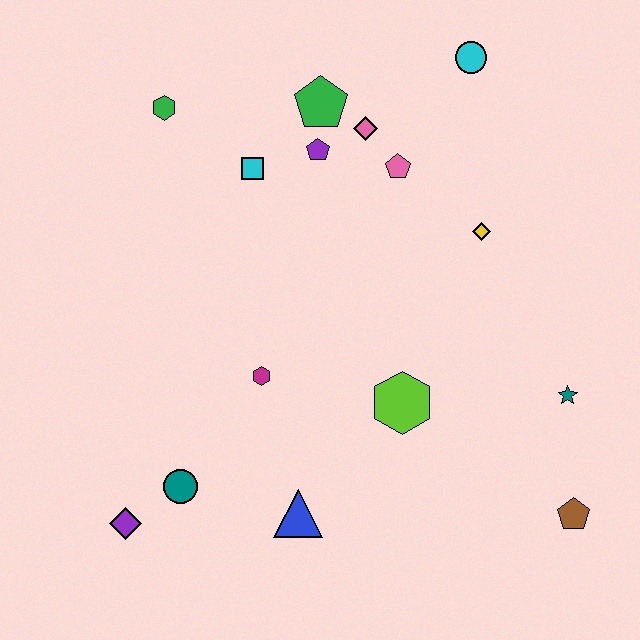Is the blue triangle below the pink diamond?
Yes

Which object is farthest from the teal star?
The green hexagon is farthest from the teal star.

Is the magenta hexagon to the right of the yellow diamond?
No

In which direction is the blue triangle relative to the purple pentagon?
The blue triangle is below the purple pentagon.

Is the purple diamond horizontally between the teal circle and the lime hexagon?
No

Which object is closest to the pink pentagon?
The pink diamond is closest to the pink pentagon.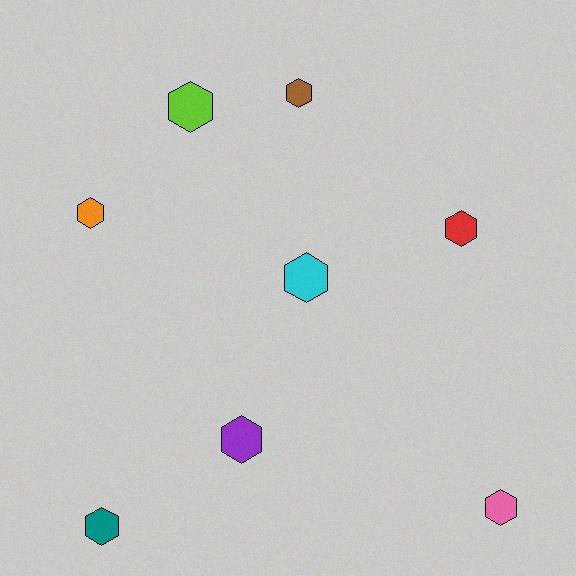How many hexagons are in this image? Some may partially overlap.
There are 8 hexagons.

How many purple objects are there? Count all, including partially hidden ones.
There is 1 purple object.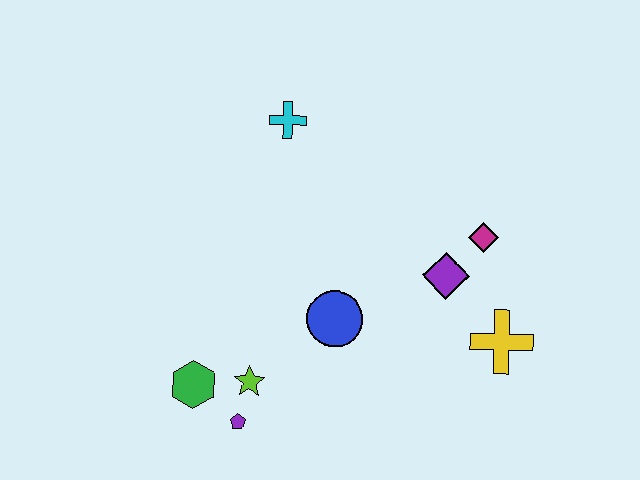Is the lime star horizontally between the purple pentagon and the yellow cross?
Yes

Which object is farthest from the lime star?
The magenta diamond is farthest from the lime star.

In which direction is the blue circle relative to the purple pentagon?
The blue circle is above the purple pentagon.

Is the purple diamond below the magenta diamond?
Yes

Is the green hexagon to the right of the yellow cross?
No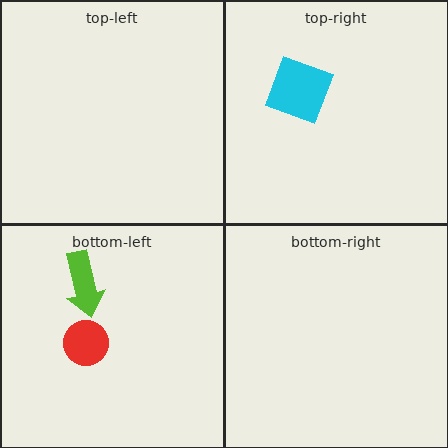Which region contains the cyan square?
The top-right region.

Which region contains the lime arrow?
The bottom-left region.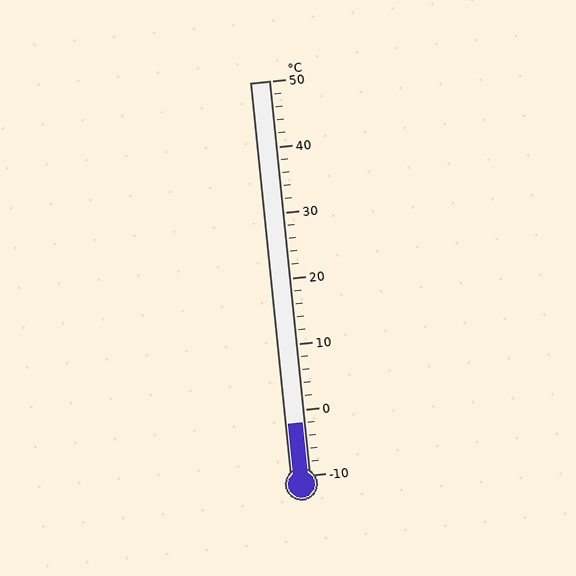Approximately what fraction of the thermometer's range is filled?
The thermometer is filled to approximately 15% of its range.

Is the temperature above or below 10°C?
The temperature is below 10°C.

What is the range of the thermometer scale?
The thermometer scale ranges from -10°C to 50°C.